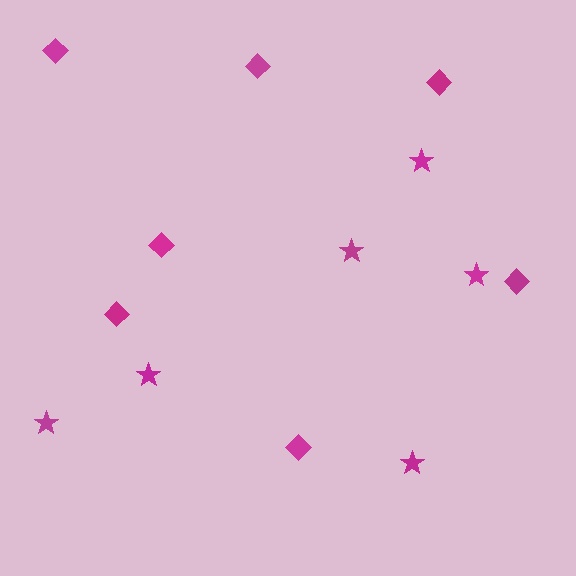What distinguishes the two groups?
There are 2 groups: one group of diamonds (7) and one group of stars (6).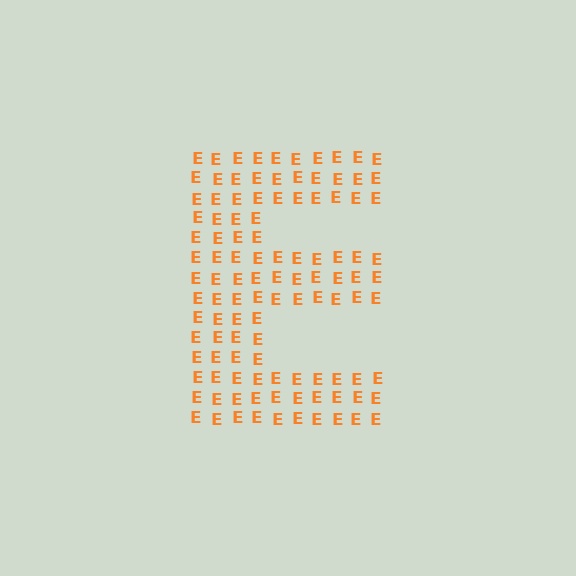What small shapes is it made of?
It is made of small letter E's.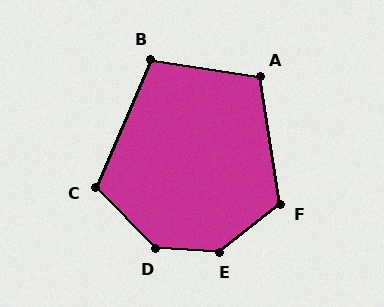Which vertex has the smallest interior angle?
B, at approximately 105 degrees.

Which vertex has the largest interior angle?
E, at approximately 139 degrees.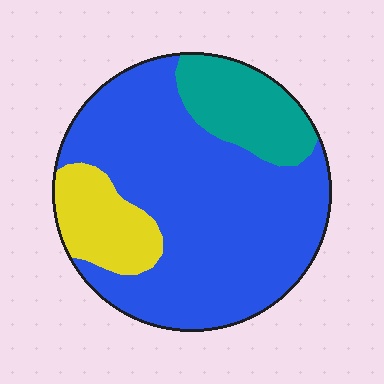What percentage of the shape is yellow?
Yellow covers about 15% of the shape.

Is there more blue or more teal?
Blue.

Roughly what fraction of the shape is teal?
Teal covers about 15% of the shape.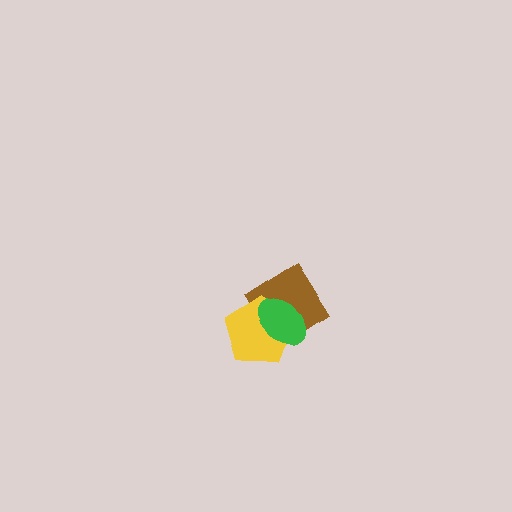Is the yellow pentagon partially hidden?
Yes, it is partially covered by another shape.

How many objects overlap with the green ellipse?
2 objects overlap with the green ellipse.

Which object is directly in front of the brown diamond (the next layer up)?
The yellow pentagon is directly in front of the brown diamond.